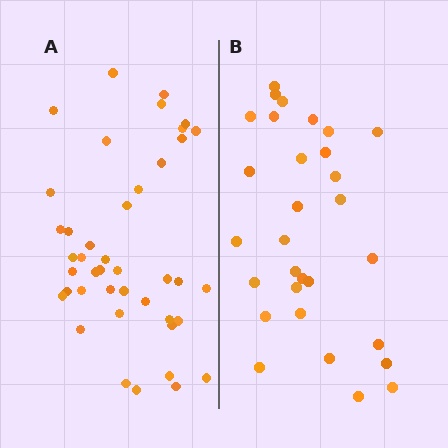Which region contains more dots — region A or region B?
Region A (the left region) has more dots.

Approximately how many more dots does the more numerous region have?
Region A has roughly 12 or so more dots than region B.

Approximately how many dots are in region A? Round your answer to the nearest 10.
About 40 dots. (The exact count is 42, which rounds to 40.)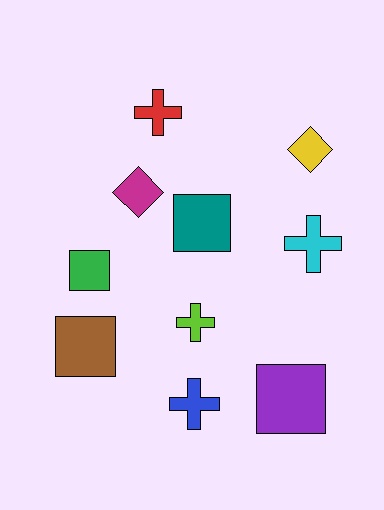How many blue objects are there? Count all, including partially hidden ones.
There is 1 blue object.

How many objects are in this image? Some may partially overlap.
There are 10 objects.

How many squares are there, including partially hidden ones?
There are 4 squares.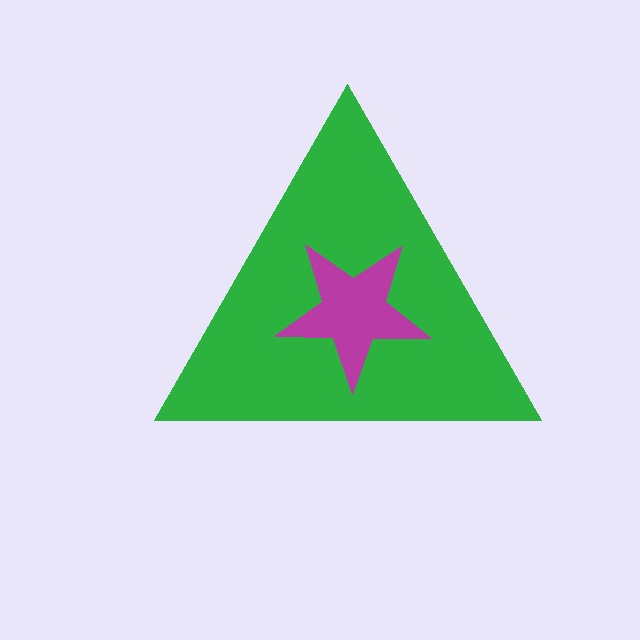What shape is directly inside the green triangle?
The magenta star.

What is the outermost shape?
The green triangle.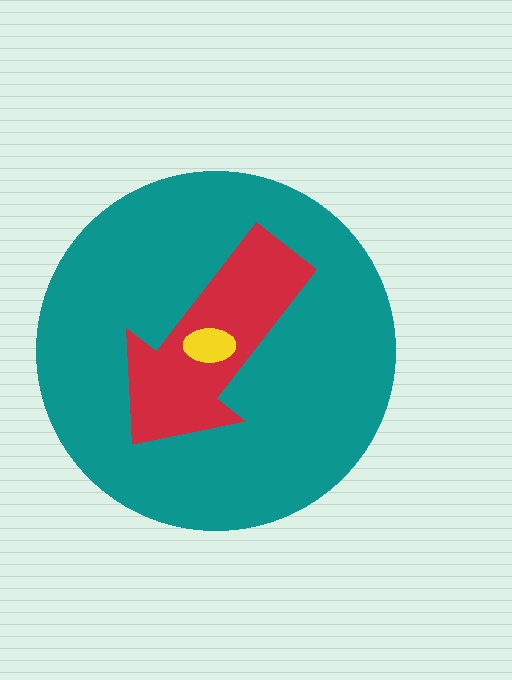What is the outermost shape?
The teal circle.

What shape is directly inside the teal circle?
The red arrow.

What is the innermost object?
The yellow ellipse.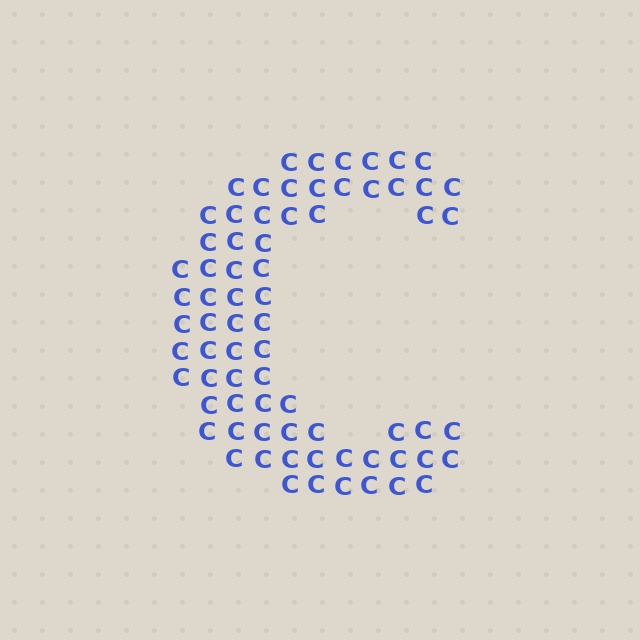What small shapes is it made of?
It is made of small letter C's.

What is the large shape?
The large shape is the letter C.